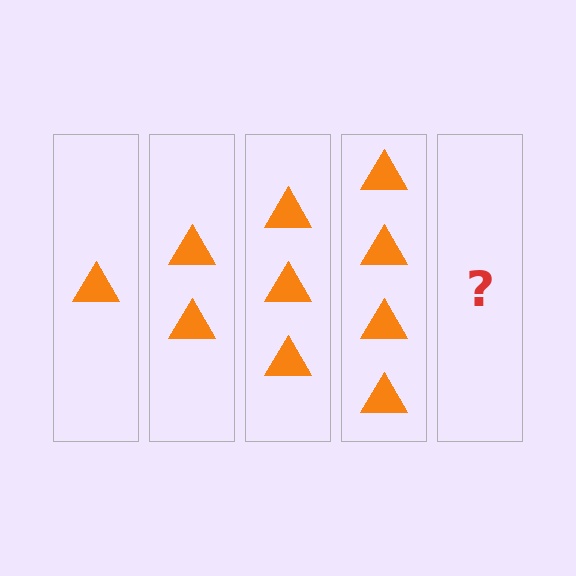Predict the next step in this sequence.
The next step is 5 triangles.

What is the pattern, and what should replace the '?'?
The pattern is that each step adds one more triangle. The '?' should be 5 triangles.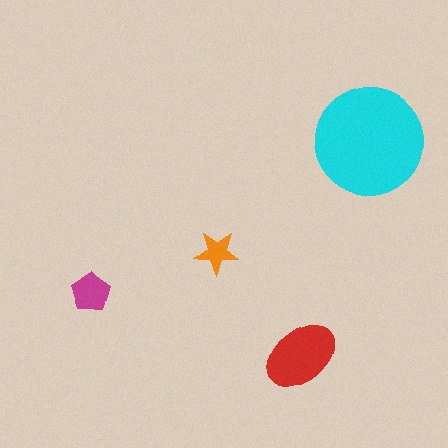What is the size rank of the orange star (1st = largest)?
4th.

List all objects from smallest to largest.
The orange star, the magenta pentagon, the red ellipse, the cyan circle.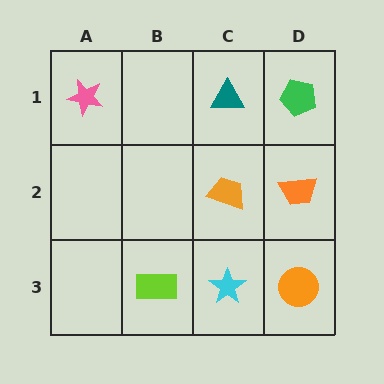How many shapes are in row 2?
2 shapes.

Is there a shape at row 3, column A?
No, that cell is empty.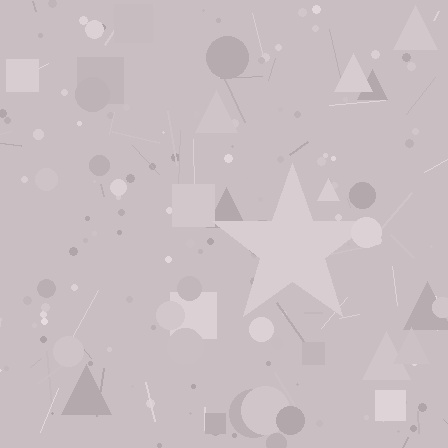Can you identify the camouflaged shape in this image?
The camouflaged shape is a star.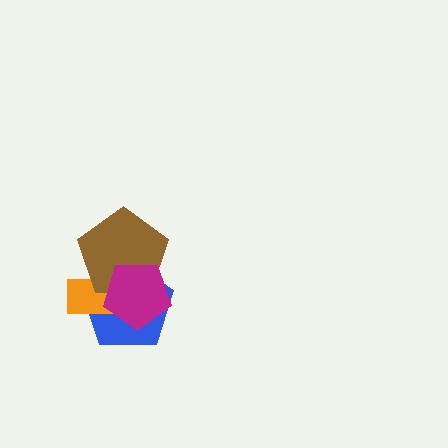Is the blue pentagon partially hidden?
Yes, it is partially covered by another shape.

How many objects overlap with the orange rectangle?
3 objects overlap with the orange rectangle.